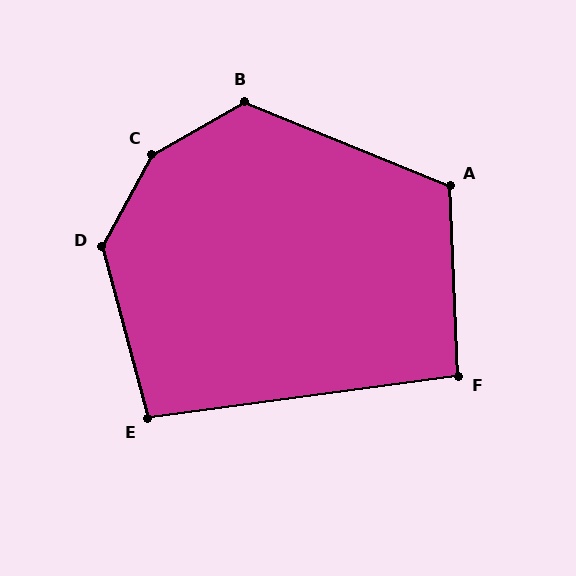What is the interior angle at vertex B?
Approximately 128 degrees (obtuse).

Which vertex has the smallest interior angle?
F, at approximately 95 degrees.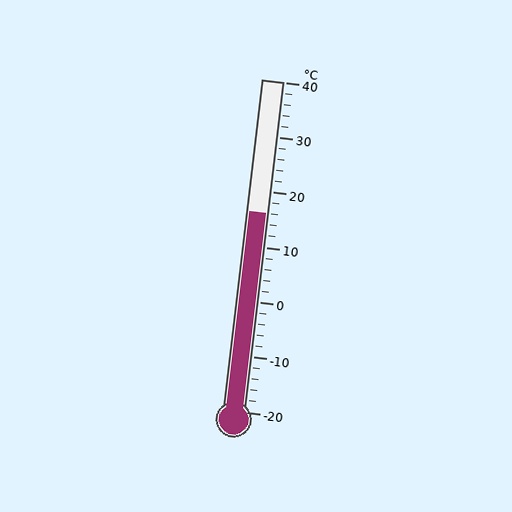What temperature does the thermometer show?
The thermometer shows approximately 16°C.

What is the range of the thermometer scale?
The thermometer scale ranges from -20°C to 40°C.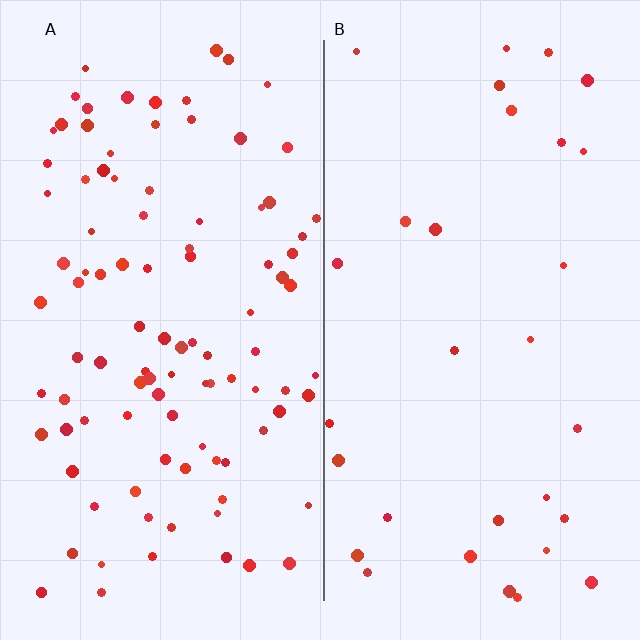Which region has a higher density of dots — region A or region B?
A (the left).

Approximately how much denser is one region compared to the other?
Approximately 3.3× — region A over region B.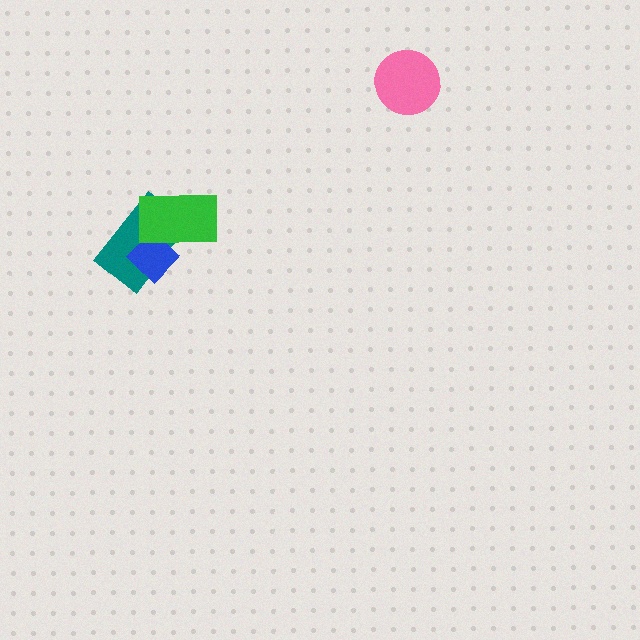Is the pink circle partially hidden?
No, no other shape covers it.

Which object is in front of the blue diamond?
The green rectangle is in front of the blue diamond.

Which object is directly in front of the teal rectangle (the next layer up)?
The blue diamond is directly in front of the teal rectangle.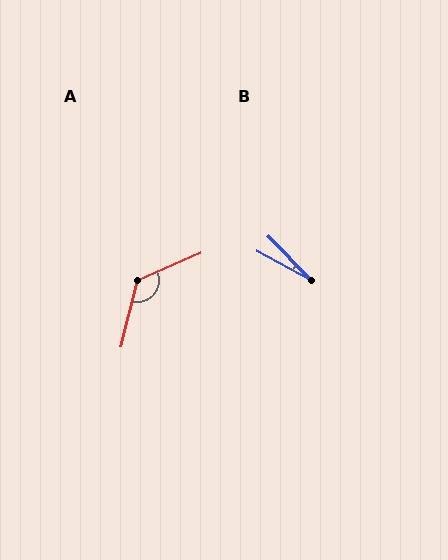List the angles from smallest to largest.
B (17°), A (127°).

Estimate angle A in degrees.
Approximately 127 degrees.